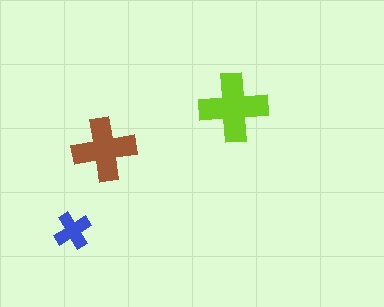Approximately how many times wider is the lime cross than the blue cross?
About 2 times wider.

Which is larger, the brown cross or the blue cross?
The brown one.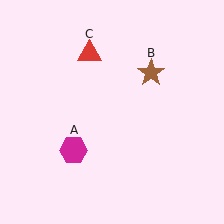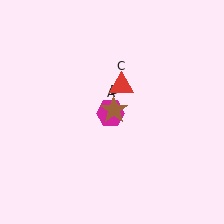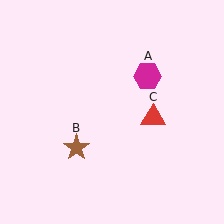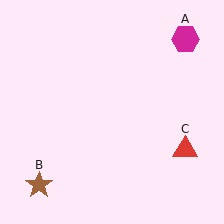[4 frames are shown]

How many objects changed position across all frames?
3 objects changed position: magenta hexagon (object A), brown star (object B), red triangle (object C).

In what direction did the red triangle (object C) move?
The red triangle (object C) moved down and to the right.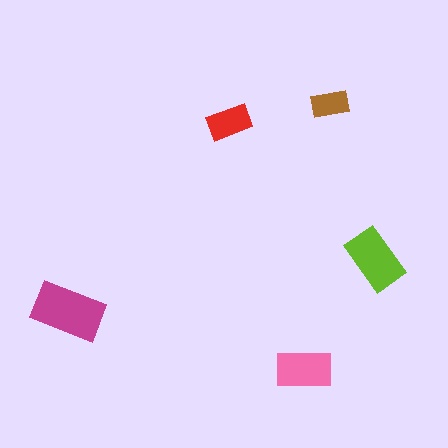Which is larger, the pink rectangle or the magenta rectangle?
The magenta one.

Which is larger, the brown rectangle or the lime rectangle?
The lime one.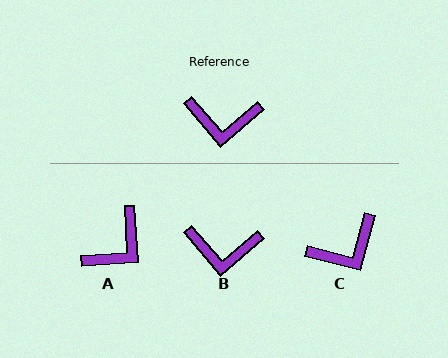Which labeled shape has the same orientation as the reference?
B.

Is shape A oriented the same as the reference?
No, it is off by about 53 degrees.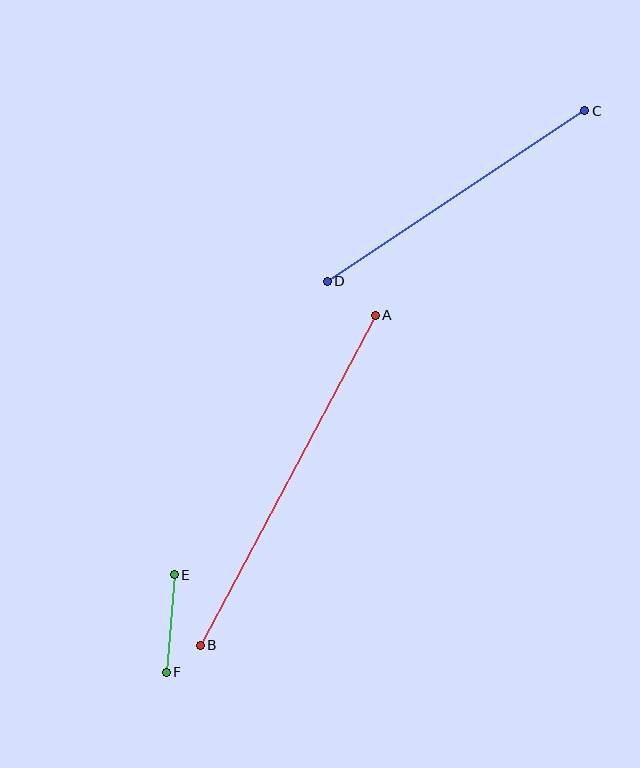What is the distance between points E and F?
The distance is approximately 98 pixels.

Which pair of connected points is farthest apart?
Points A and B are farthest apart.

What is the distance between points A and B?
The distance is approximately 374 pixels.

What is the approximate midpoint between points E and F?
The midpoint is at approximately (170, 624) pixels.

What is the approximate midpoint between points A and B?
The midpoint is at approximately (288, 480) pixels.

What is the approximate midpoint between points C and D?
The midpoint is at approximately (456, 196) pixels.